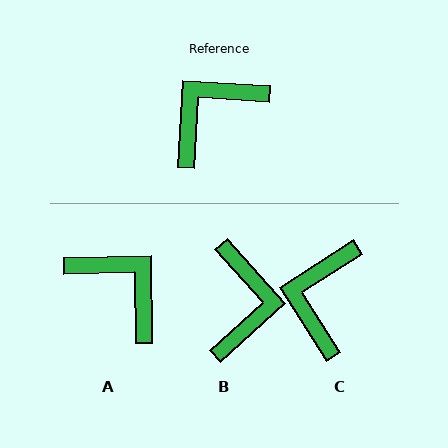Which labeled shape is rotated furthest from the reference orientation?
B, about 134 degrees away.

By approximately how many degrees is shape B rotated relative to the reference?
Approximately 134 degrees clockwise.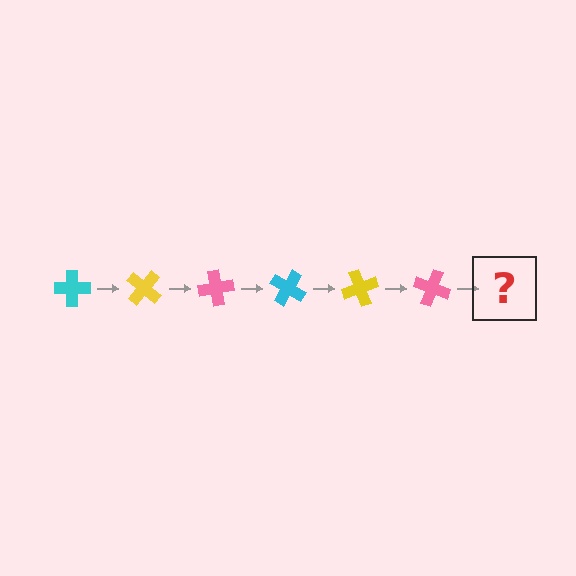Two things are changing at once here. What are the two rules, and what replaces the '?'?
The two rules are that it rotates 40 degrees each step and the color cycles through cyan, yellow, and pink. The '?' should be a cyan cross, rotated 240 degrees from the start.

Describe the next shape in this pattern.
It should be a cyan cross, rotated 240 degrees from the start.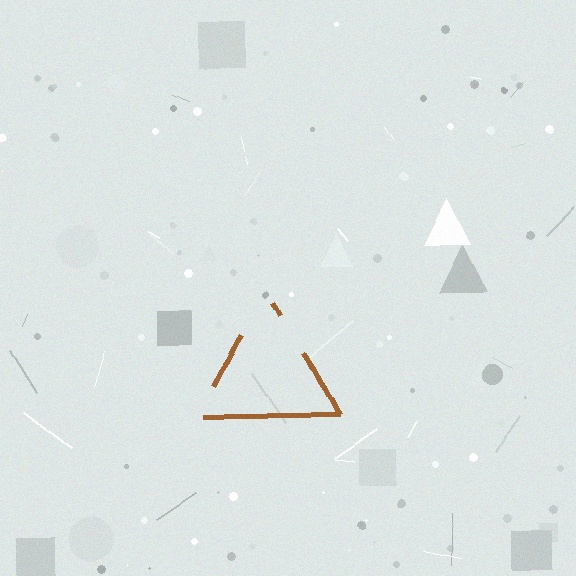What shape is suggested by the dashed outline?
The dashed outline suggests a triangle.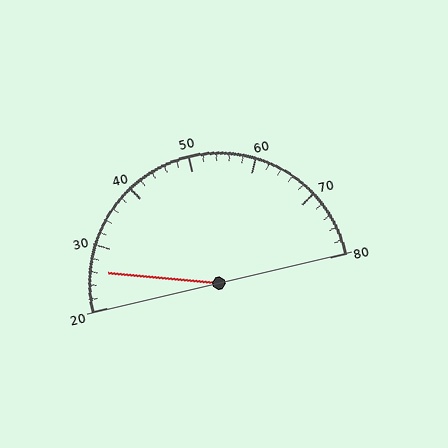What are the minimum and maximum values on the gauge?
The gauge ranges from 20 to 80.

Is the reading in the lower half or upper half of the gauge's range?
The reading is in the lower half of the range (20 to 80).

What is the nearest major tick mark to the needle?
The nearest major tick mark is 30.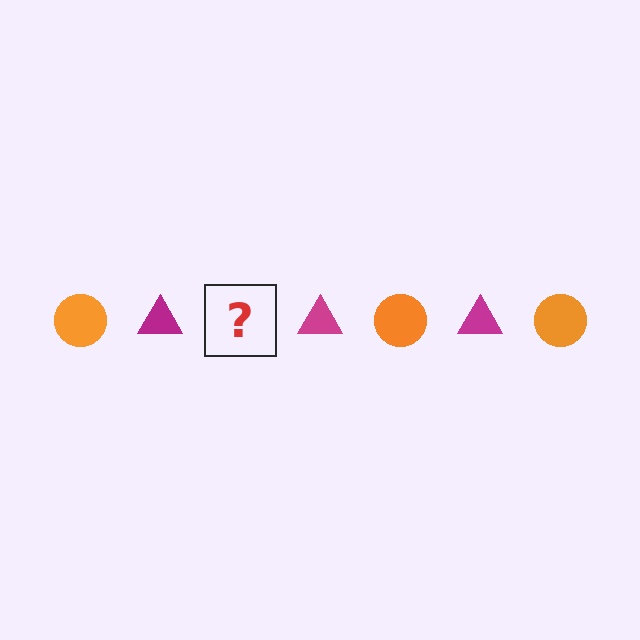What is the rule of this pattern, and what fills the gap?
The rule is that the pattern alternates between orange circle and magenta triangle. The gap should be filled with an orange circle.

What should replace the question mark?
The question mark should be replaced with an orange circle.